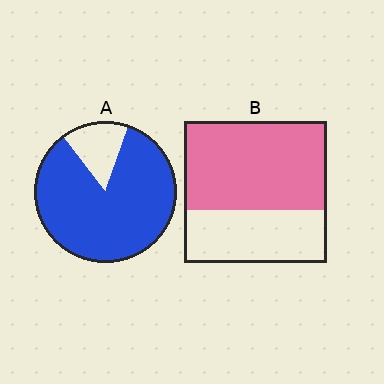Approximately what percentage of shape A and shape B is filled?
A is approximately 85% and B is approximately 65%.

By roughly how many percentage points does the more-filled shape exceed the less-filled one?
By roughly 20 percentage points (A over B).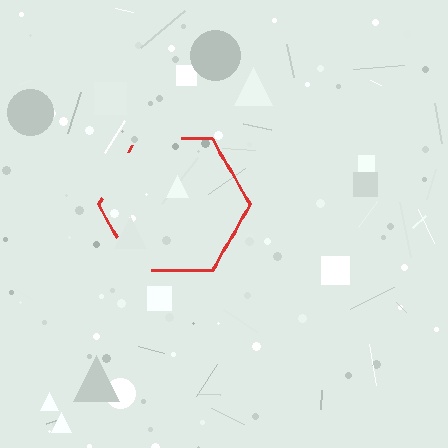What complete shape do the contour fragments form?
The contour fragments form a hexagon.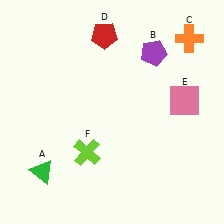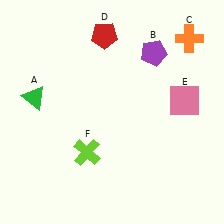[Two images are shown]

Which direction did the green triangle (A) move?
The green triangle (A) moved up.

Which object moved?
The green triangle (A) moved up.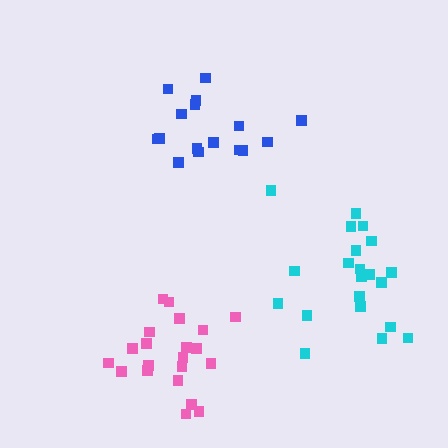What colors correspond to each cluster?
The clusters are colored: cyan, pink, blue.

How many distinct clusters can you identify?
There are 3 distinct clusters.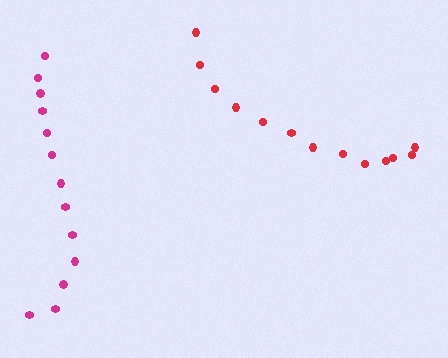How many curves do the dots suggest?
There are 2 distinct paths.